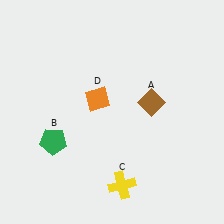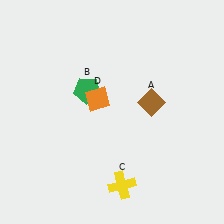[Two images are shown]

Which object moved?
The green pentagon (B) moved up.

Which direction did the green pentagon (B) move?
The green pentagon (B) moved up.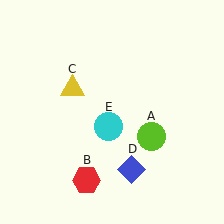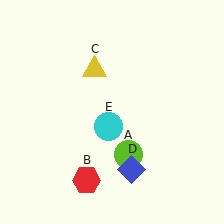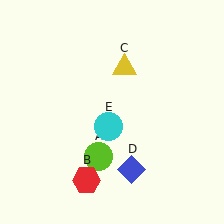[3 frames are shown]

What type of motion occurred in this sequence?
The lime circle (object A), yellow triangle (object C) rotated clockwise around the center of the scene.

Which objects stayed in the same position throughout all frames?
Red hexagon (object B) and blue diamond (object D) and cyan circle (object E) remained stationary.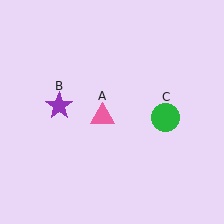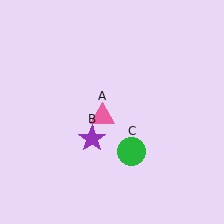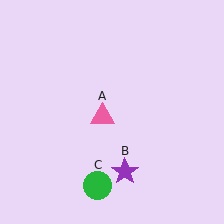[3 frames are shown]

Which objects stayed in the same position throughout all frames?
Pink triangle (object A) remained stationary.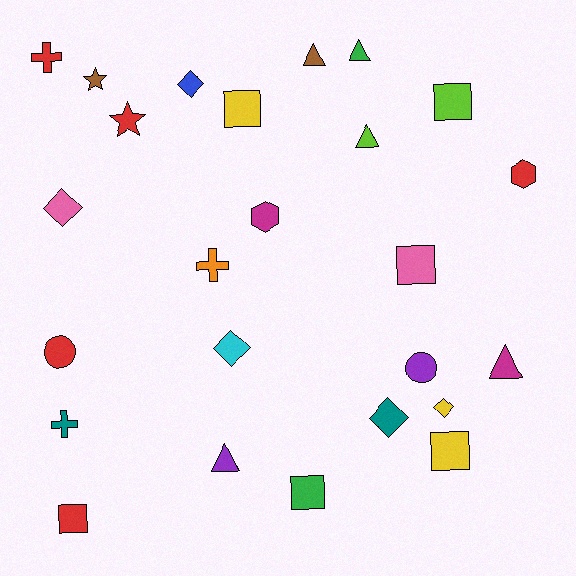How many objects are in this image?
There are 25 objects.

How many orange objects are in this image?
There is 1 orange object.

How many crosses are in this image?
There are 3 crosses.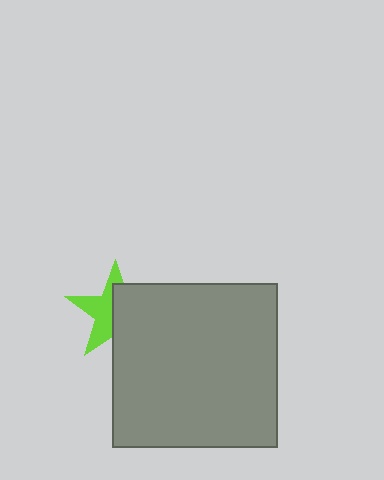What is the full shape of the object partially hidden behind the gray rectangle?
The partially hidden object is a lime star.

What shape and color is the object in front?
The object in front is a gray rectangle.